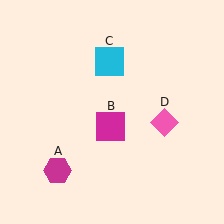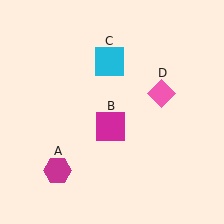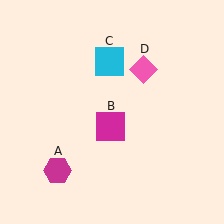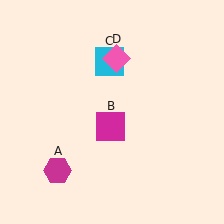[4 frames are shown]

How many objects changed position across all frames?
1 object changed position: pink diamond (object D).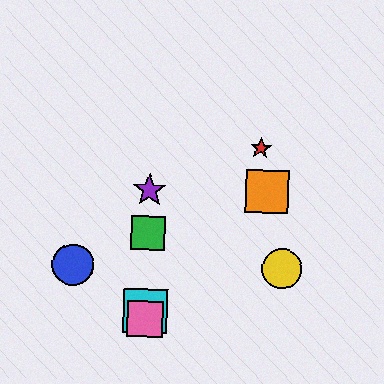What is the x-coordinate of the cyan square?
The cyan square is at x≈145.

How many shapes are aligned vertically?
4 shapes (the green square, the purple star, the cyan square, the pink square) are aligned vertically.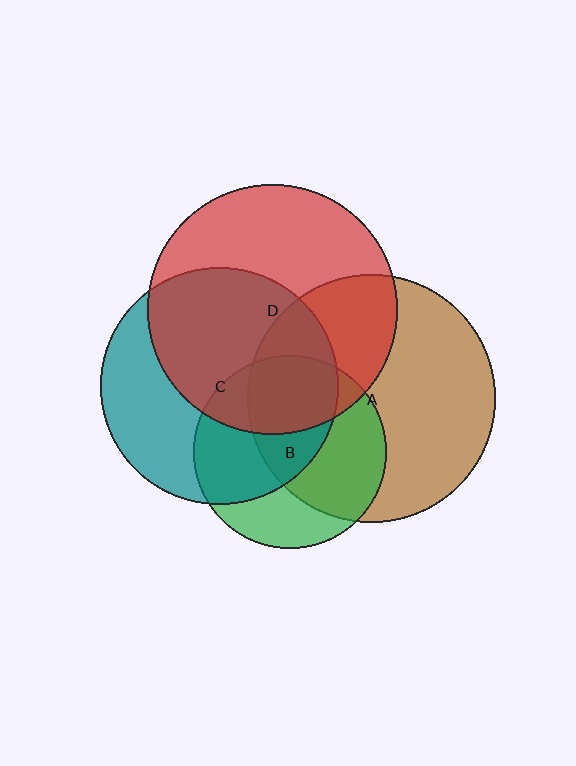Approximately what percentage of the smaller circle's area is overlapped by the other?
Approximately 55%.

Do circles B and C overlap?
Yes.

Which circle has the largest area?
Circle D (red).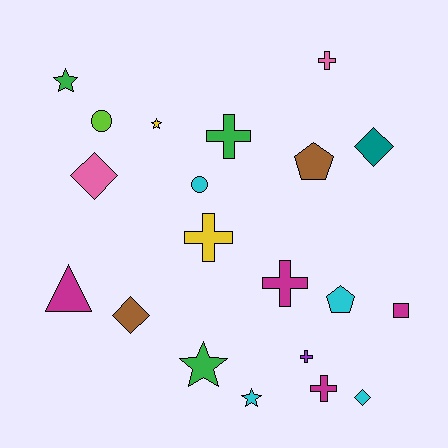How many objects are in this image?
There are 20 objects.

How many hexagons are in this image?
There are no hexagons.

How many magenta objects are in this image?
There are 4 magenta objects.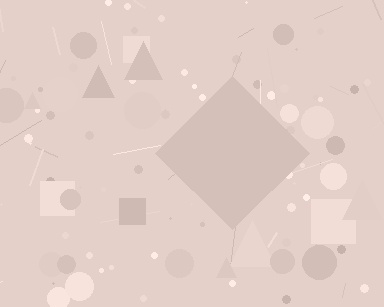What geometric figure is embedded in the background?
A diamond is embedded in the background.